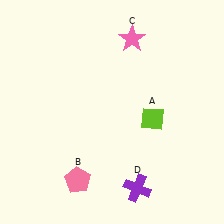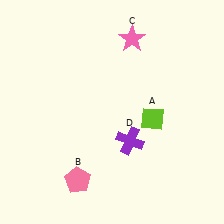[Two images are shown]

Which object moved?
The purple cross (D) moved up.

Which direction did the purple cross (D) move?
The purple cross (D) moved up.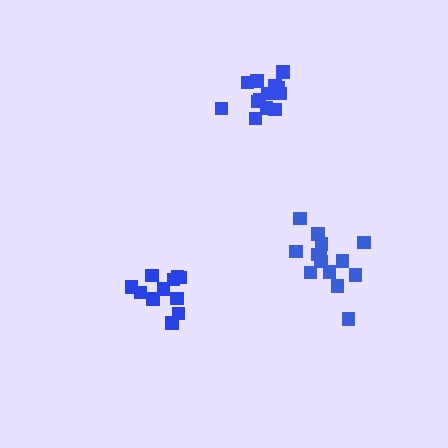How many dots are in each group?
Group 1: 11 dots, Group 2: 14 dots, Group 3: 14 dots (39 total).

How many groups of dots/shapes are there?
There are 3 groups.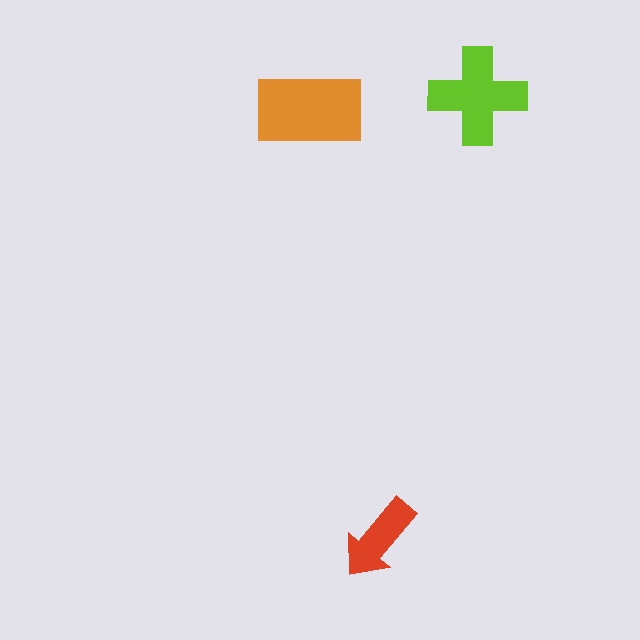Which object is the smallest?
The red arrow.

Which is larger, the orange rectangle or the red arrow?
The orange rectangle.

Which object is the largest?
The orange rectangle.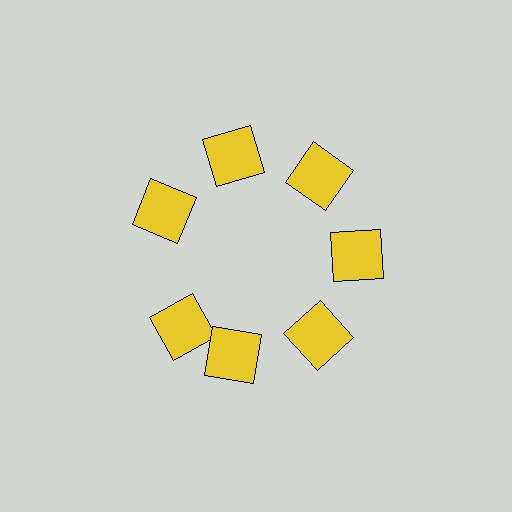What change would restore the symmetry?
The symmetry would be restored by rotating it back into even spacing with its neighbors so that all 7 squares sit at equal angles and equal distance from the center.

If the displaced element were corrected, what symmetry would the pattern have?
It would have 7-fold rotational symmetry — the pattern would map onto itself every 51 degrees.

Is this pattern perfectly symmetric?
No. The 7 yellow squares are arranged in a ring, but one element near the 8 o'clock position is rotated out of alignment along the ring, breaking the 7-fold rotational symmetry.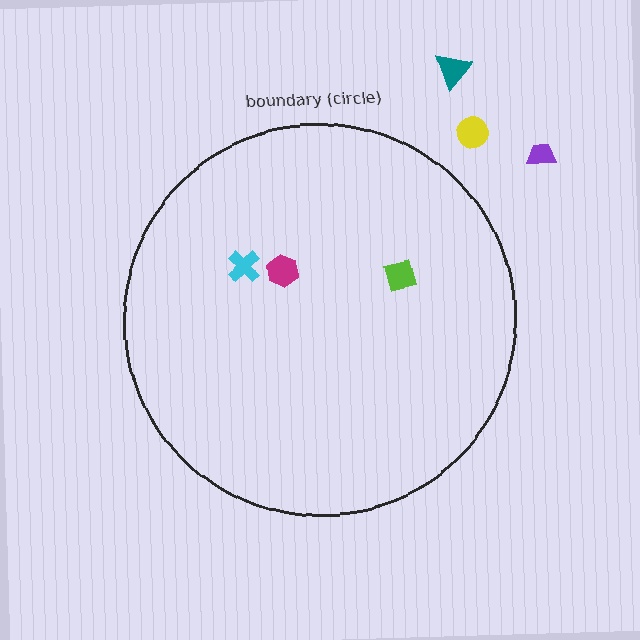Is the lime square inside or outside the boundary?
Inside.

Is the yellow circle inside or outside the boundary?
Outside.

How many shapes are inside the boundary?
3 inside, 3 outside.